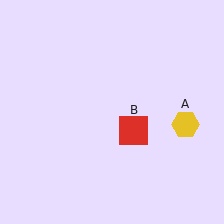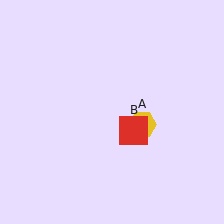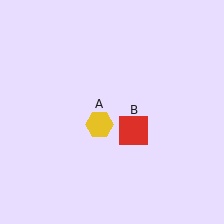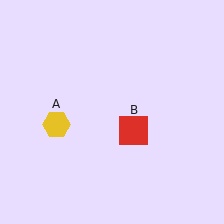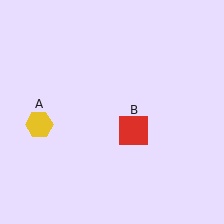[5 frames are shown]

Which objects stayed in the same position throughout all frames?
Red square (object B) remained stationary.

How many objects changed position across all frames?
1 object changed position: yellow hexagon (object A).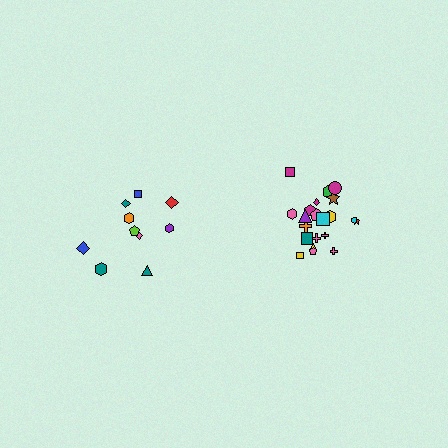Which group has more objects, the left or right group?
The right group.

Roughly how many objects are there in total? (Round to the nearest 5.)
Roughly 30 objects in total.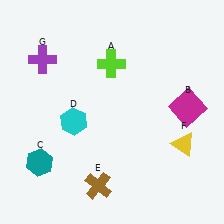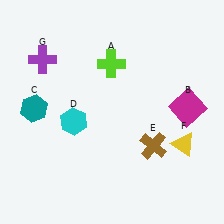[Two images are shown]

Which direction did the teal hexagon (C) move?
The teal hexagon (C) moved up.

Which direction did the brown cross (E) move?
The brown cross (E) moved right.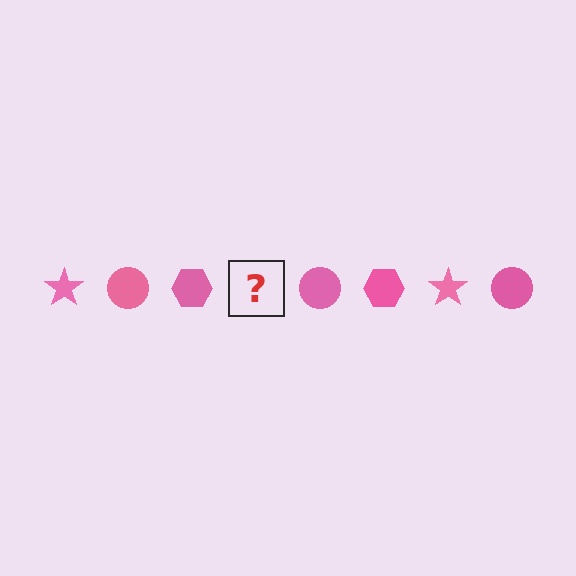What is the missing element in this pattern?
The missing element is a pink star.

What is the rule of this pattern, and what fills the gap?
The rule is that the pattern cycles through star, circle, hexagon shapes in pink. The gap should be filled with a pink star.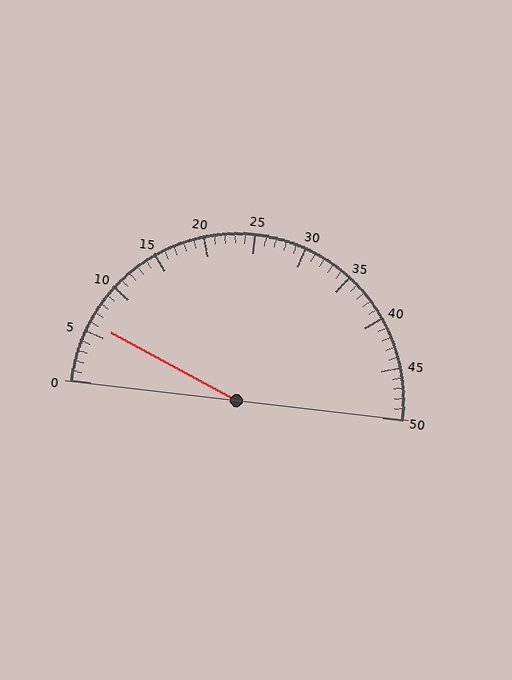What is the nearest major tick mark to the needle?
The nearest major tick mark is 5.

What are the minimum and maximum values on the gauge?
The gauge ranges from 0 to 50.